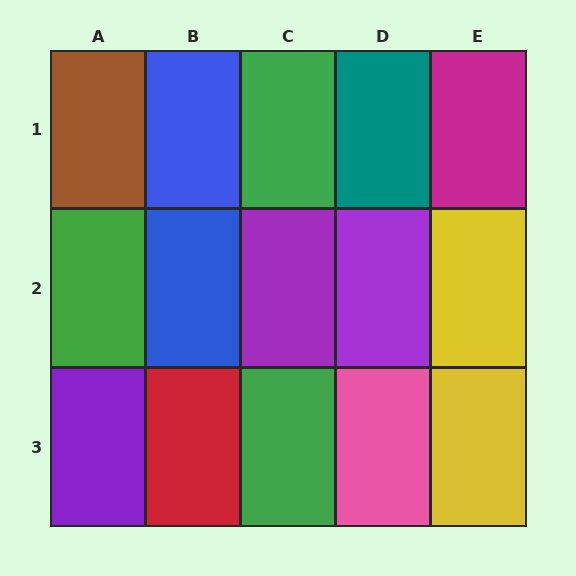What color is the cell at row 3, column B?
Red.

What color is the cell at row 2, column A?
Green.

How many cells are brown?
1 cell is brown.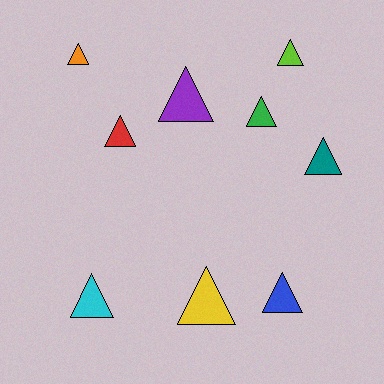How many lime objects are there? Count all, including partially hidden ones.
There is 1 lime object.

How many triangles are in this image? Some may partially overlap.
There are 9 triangles.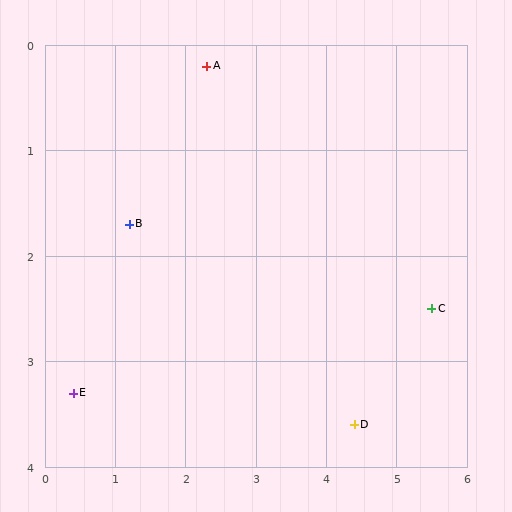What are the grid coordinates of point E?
Point E is at approximately (0.4, 3.3).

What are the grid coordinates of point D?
Point D is at approximately (4.4, 3.6).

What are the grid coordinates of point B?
Point B is at approximately (1.2, 1.7).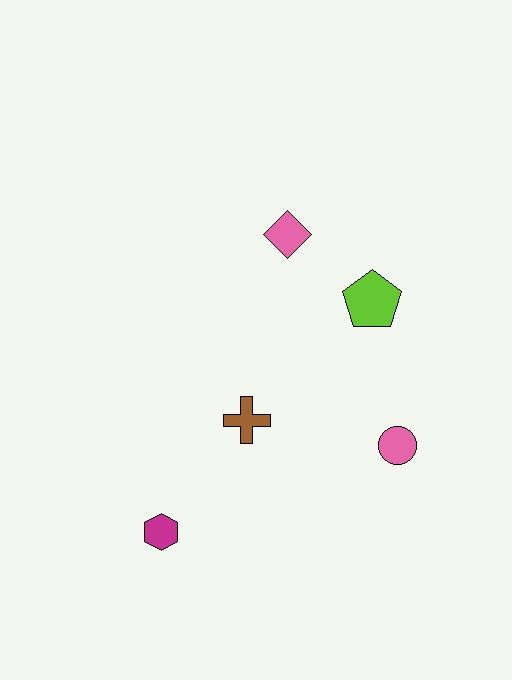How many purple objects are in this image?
There are no purple objects.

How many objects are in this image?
There are 5 objects.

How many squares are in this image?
There are no squares.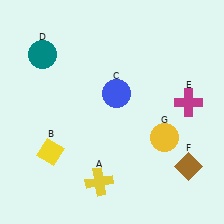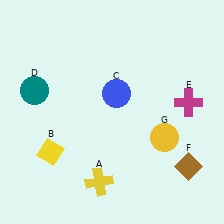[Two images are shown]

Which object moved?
The teal circle (D) moved down.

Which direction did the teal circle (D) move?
The teal circle (D) moved down.